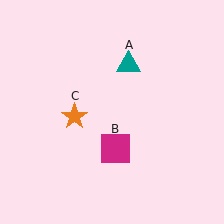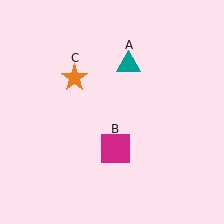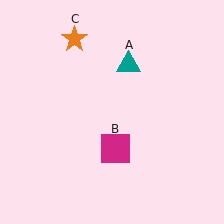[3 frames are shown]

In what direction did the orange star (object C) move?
The orange star (object C) moved up.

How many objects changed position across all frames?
1 object changed position: orange star (object C).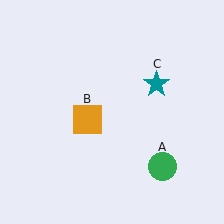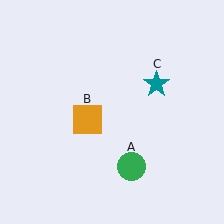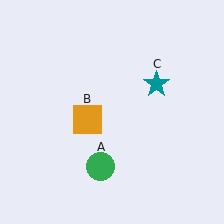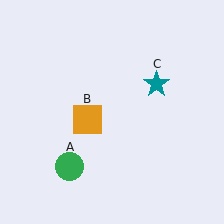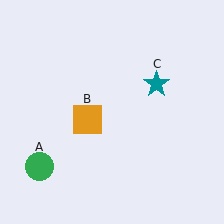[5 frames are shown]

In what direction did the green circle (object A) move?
The green circle (object A) moved left.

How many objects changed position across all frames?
1 object changed position: green circle (object A).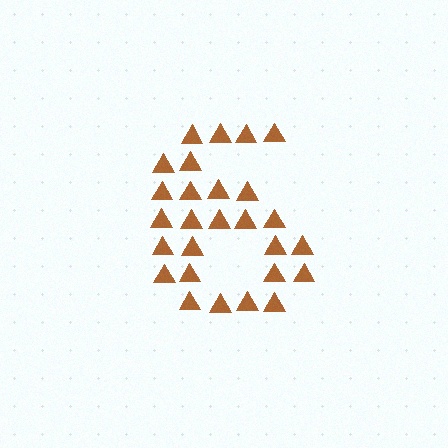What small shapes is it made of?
It is made of small triangles.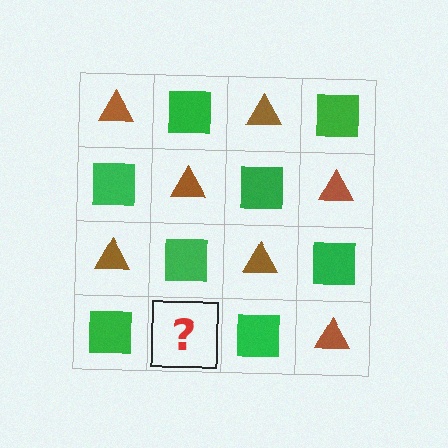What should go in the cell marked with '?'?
The missing cell should contain a brown triangle.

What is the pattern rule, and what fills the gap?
The rule is that it alternates brown triangle and green square in a checkerboard pattern. The gap should be filled with a brown triangle.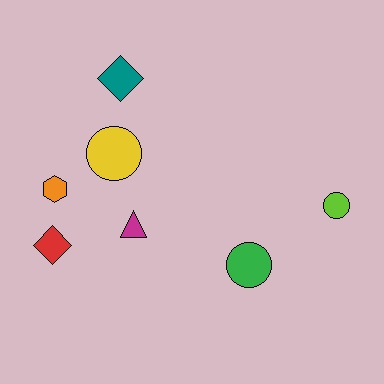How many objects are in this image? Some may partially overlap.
There are 7 objects.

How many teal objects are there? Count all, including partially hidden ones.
There is 1 teal object.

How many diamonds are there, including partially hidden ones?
There are 2 diamonds.